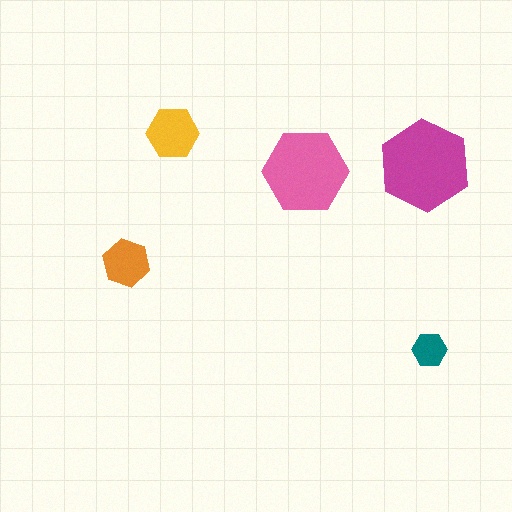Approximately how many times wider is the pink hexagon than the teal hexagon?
About 2.5 times wider.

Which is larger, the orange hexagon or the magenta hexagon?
The magenta one.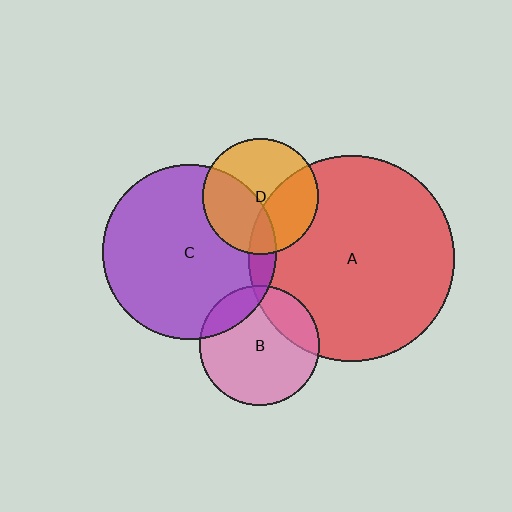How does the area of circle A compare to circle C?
Approximately 1.4 times.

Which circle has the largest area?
Circle A (red).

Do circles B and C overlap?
Yes.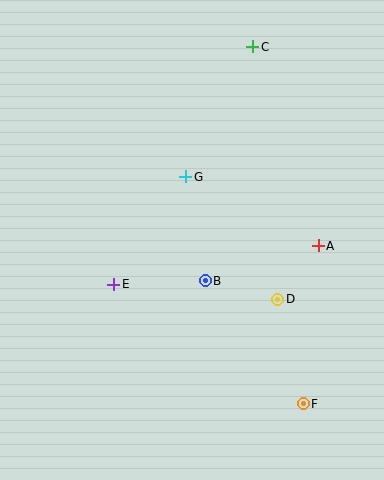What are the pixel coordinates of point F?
Point F is at (303, 404).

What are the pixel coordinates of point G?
Point G is at (186, 177).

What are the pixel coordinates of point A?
Point A is at (318, 246).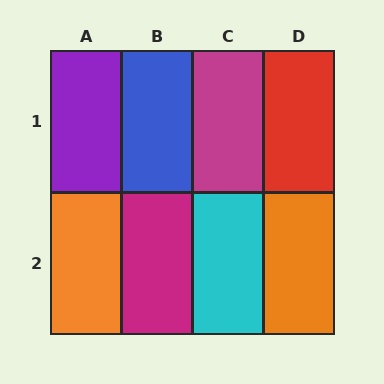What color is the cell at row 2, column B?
Magenta.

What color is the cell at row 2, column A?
Orange.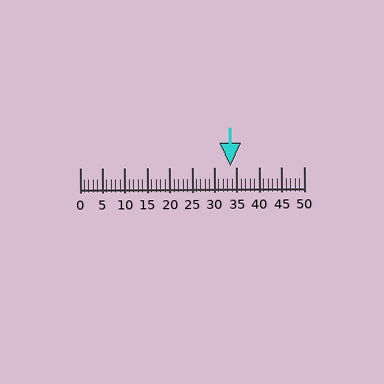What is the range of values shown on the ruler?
The ruler shows values from 0 to 50.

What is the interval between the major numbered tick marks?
The major tick marks are spaced 5 units apart.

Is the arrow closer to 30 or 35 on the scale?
The arrow is closer to 35.